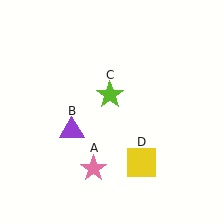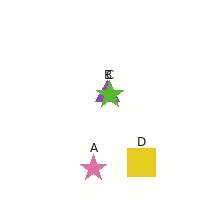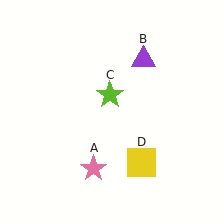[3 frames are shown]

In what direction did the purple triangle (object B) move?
The purple triangle (object B) moved up and to the right.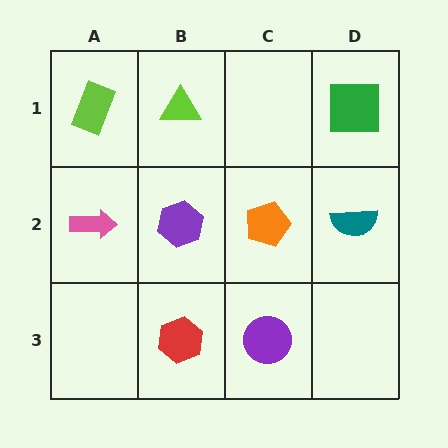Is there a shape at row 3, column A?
No, that cell is empty.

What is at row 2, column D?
A teal semicircle.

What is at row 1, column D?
A green square.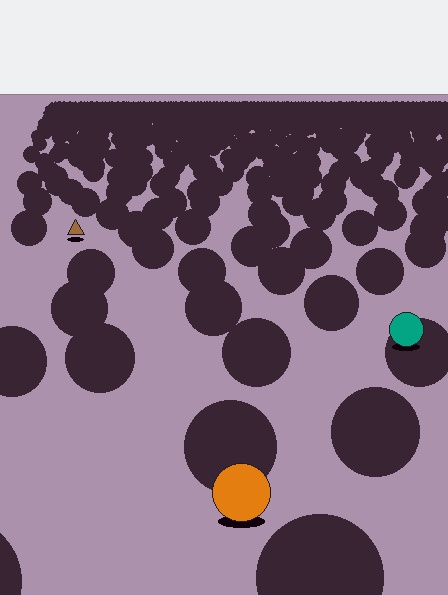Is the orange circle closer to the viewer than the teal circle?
Yes. The orange circle is closer — you can tell from the texture gradient: the ground texture is coarser near it.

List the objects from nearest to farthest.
From nearest to farthest: the orange circle, the teal circle, the brown triangle.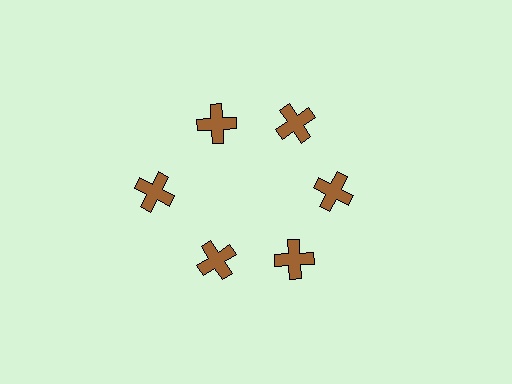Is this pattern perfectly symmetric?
No. The 6 brown crosses are arranged in a ring, but one element near the 9 o'clock position is pushed outward from the center, breaking the 6-fold rotational symmetry.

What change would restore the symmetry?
The symmetry would be restored by moving it inward, back onto the ring so that all 6 crosses sit at equal angles and equal distance from the center.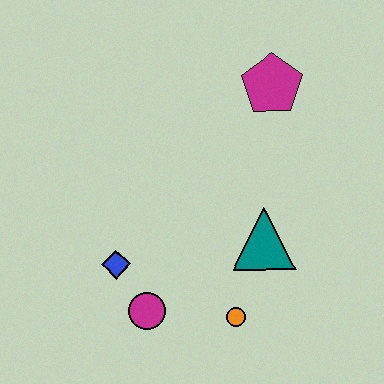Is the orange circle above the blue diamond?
No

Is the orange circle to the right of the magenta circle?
Yes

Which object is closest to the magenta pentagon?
The teal triangle is closest to the magenta pentagon.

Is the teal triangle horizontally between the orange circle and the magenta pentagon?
Yes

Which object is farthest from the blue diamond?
The magenta pentagon is farthest from the blue diamond.